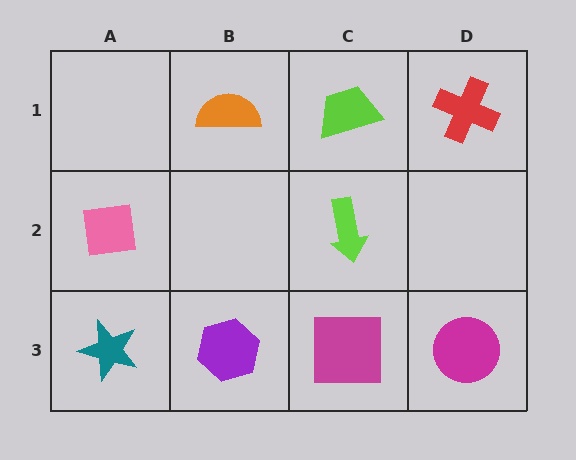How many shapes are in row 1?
3 shapes.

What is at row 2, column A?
A pink square.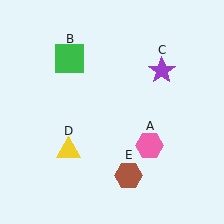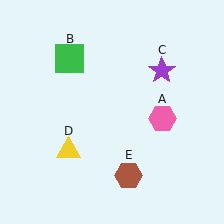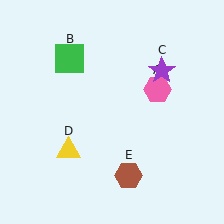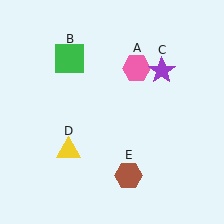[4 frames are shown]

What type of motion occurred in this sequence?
The pink hexagon (object A) rotated counterclockwise around the center of the scene.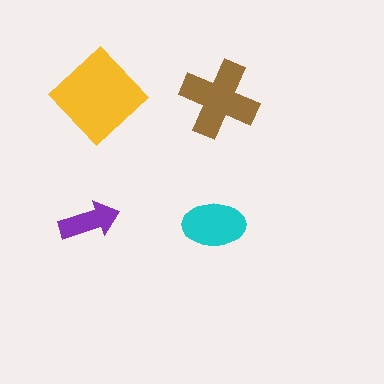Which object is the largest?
The yellow diamond.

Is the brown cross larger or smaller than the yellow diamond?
Smaller.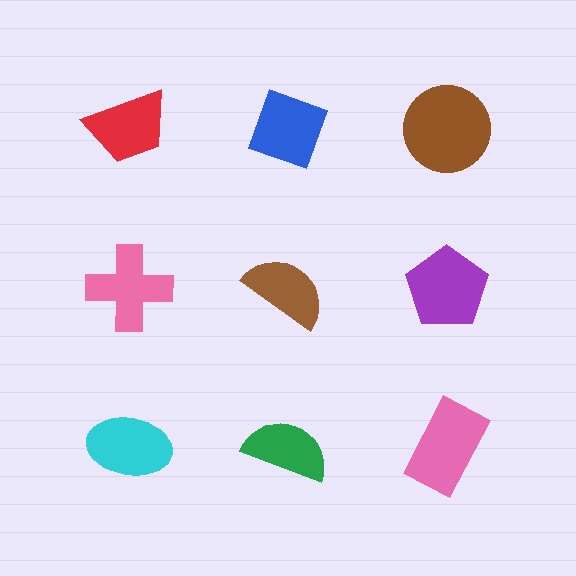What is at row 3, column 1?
A cyan ellipse.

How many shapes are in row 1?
3 shapes.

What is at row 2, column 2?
A brown semicircle.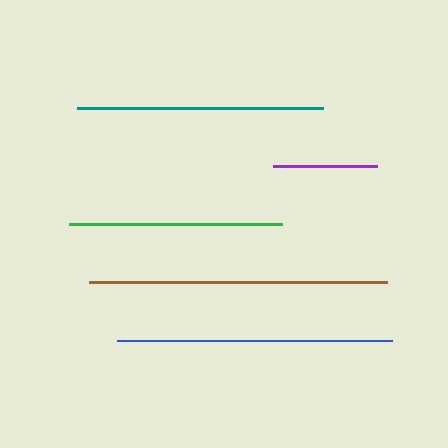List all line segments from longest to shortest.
From longest to shortest: brown, blue, teal, green, purple.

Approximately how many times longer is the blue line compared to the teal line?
The blue line is approximately 1.1 times the length of the teal line.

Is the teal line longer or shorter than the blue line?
The blue line is longer than the teal line.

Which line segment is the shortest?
The purple line is the shortest at approximately 104 pixels.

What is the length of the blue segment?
The blue segment is approximately 275 pixels long.